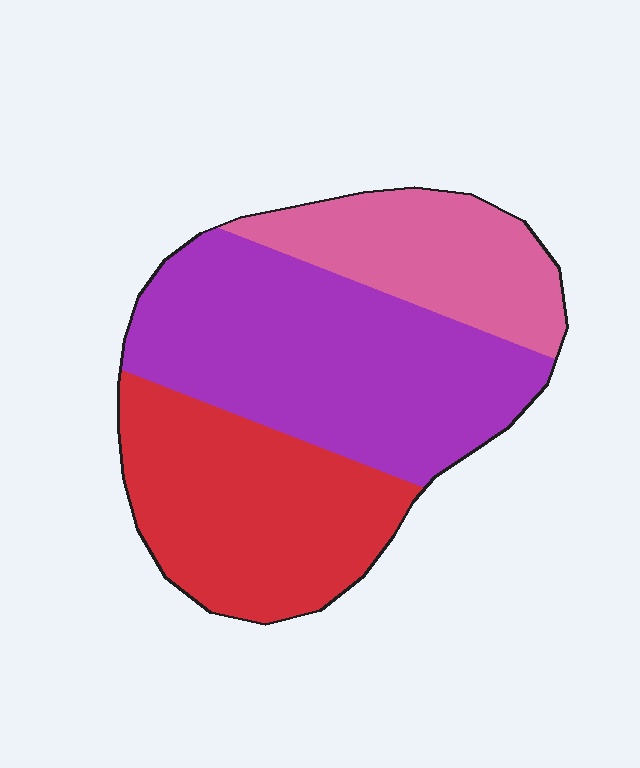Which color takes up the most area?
Purple, at roughly 45%.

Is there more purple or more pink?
Purple.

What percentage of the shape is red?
Red takes up between a quarter and a half of the shape.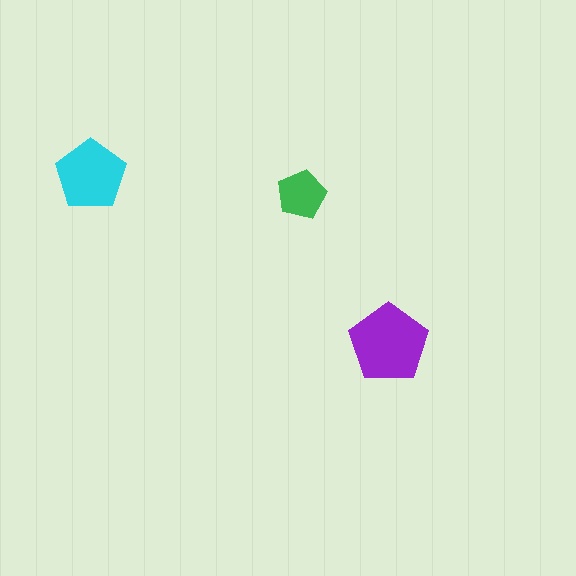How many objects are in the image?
There are 3 objects in the image.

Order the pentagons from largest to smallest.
the purple one, the cyan one, the green one.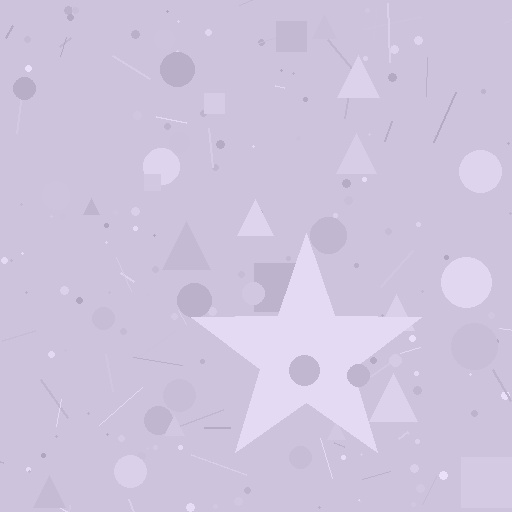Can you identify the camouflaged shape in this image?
The camouflaged shape is a star.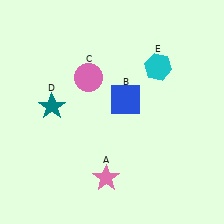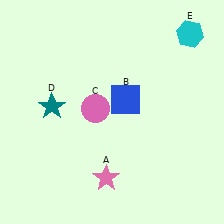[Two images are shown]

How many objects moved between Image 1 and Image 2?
2 objects moved between the two images.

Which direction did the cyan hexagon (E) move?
The cyan hexagon (E) moved up.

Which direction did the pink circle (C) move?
The pink circle (C) moved down.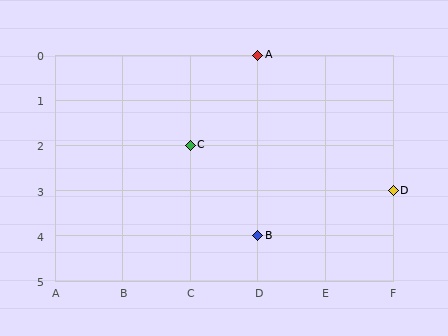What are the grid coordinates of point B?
Point B is at grid coordinates (D, 4).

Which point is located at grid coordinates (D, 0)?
Point A is at (D, 0).